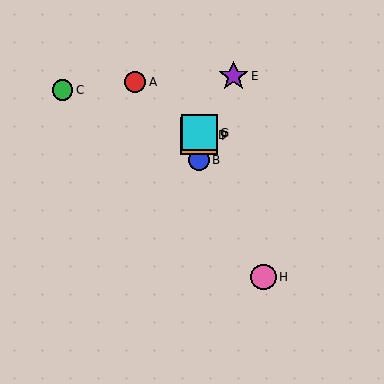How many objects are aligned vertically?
4 objects (B, D, F, G) are aligned vertically.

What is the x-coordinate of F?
Object F is at x≈199.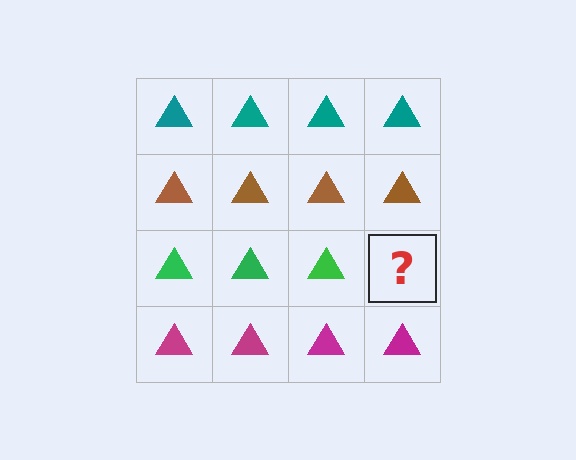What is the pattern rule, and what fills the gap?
The rule is that each row has a consistent color. The gap should be filled with a green triangle.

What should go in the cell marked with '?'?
The missing cell should contain a green triangle.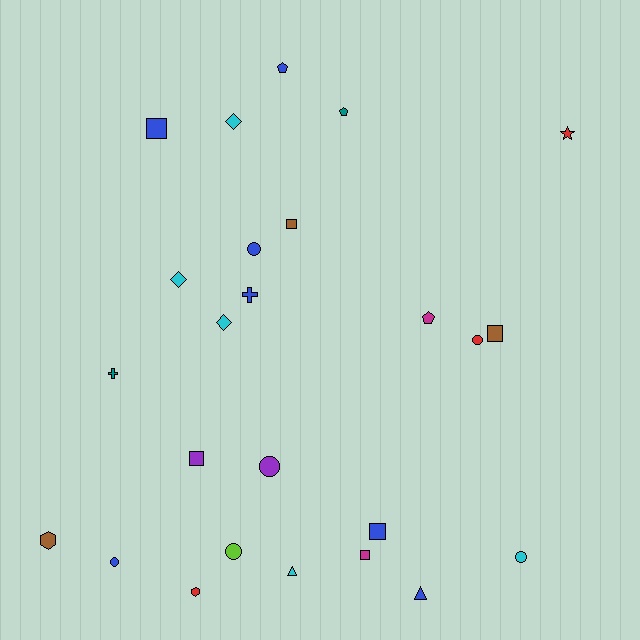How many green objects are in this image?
There are no green objects.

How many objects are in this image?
There are 25 objects.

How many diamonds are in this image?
There are 3 diamonds.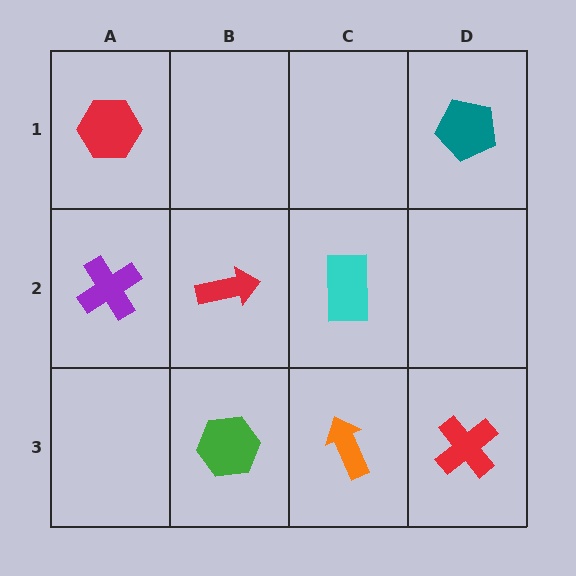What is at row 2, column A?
A purple cross.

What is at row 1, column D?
A teal pentagon.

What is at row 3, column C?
An orange arrow.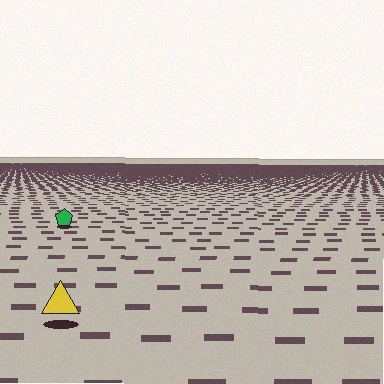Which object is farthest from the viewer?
The green pentagon is farthest from the viewer. It appears smaller and the ground texture around it is denser.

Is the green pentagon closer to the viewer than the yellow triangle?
No. The yellow triangle is closer — you can tell from the texture gradient: the ground texture is coarser near it.